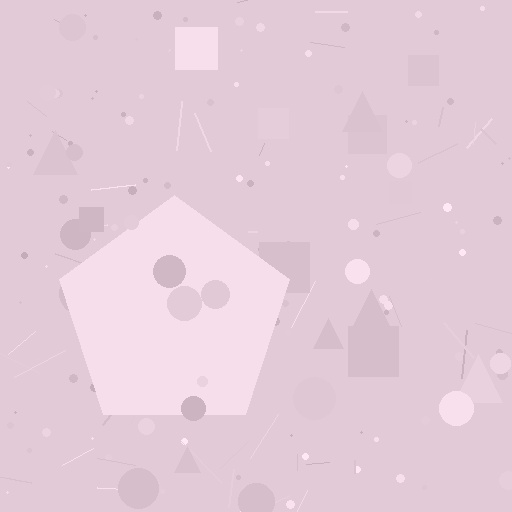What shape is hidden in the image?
A pentagon is hidden in the image.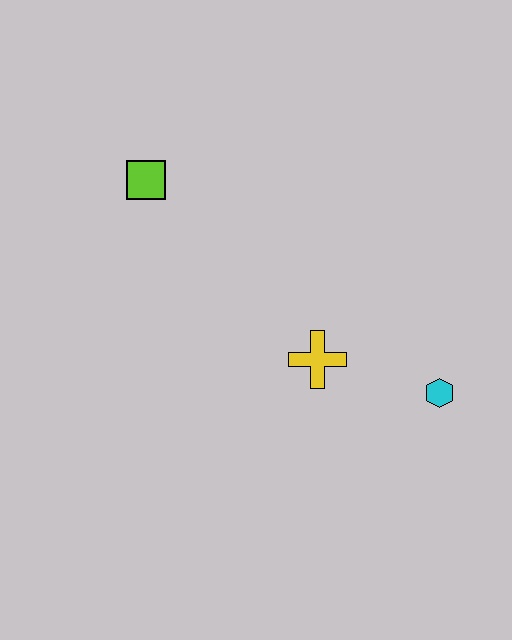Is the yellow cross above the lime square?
No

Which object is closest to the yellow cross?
The cyan hexagon is closest to the yellow cross.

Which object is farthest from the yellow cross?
The lime square is farthest from the yellow cross.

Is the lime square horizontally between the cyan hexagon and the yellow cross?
No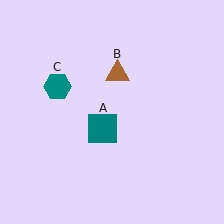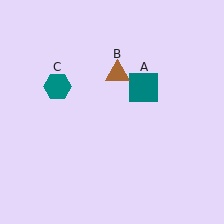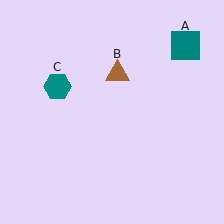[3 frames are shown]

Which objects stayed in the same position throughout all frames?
Brown triangle (object B) and teal hexagon (object C) remained stationary.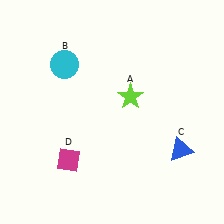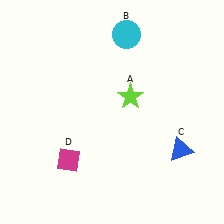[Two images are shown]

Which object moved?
The cyan circle (B) moved right.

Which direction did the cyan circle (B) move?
The cyan circle (B) moved right.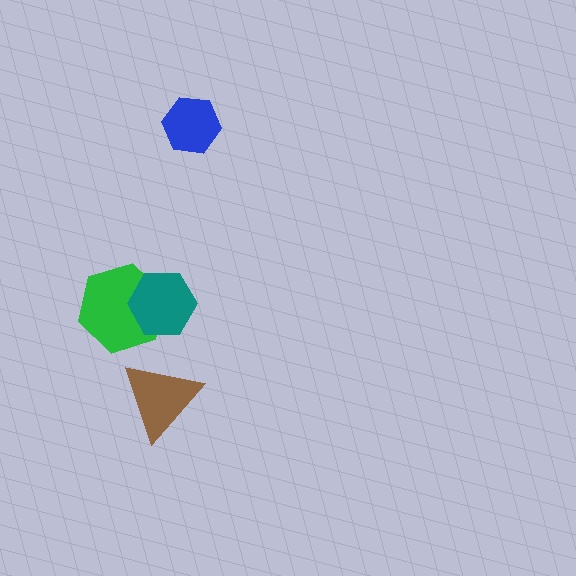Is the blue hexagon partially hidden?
No, no other shape covers it.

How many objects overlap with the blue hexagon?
0 objects overlap with the blue hexagon.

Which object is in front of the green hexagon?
The teal hexagon is in front of the green hexagon.